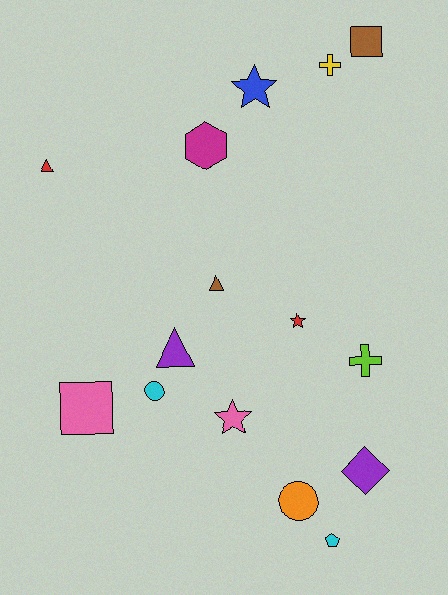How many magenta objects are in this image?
There is 1 magenta object.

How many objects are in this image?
There are 15 objects.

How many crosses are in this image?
There are 2 crosses.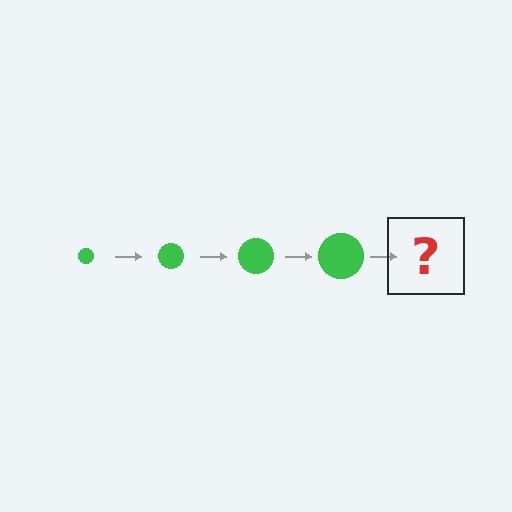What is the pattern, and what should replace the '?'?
The pattern is that the circle gets progressively larger each step. The '?' should be a green circle, larger than the previous one.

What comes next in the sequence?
The next element should be a green circle, larger than the previous one.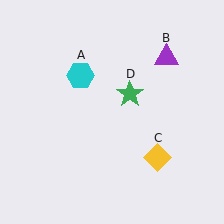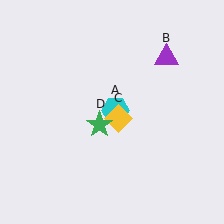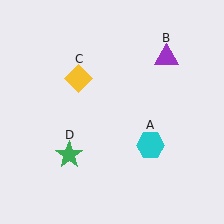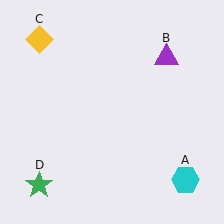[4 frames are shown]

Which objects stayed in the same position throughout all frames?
Purple triangle (object B) remained stationary.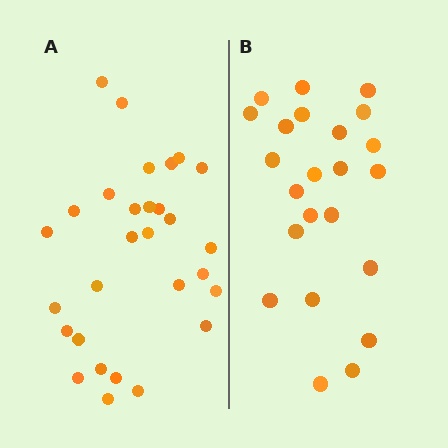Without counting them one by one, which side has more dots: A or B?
Region A (the left region) has more dots.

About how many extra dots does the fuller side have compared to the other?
Region A has about 6 more dots than region B.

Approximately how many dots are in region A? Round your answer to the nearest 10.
About 30 dots. (The exact count is 29, which rounds to 30.)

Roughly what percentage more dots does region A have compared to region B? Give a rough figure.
About 25% more.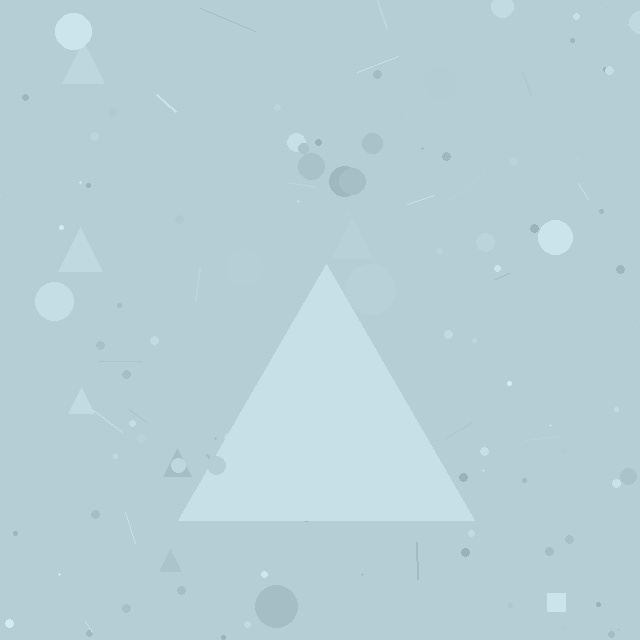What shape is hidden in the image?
A triangle is hidden in the image.